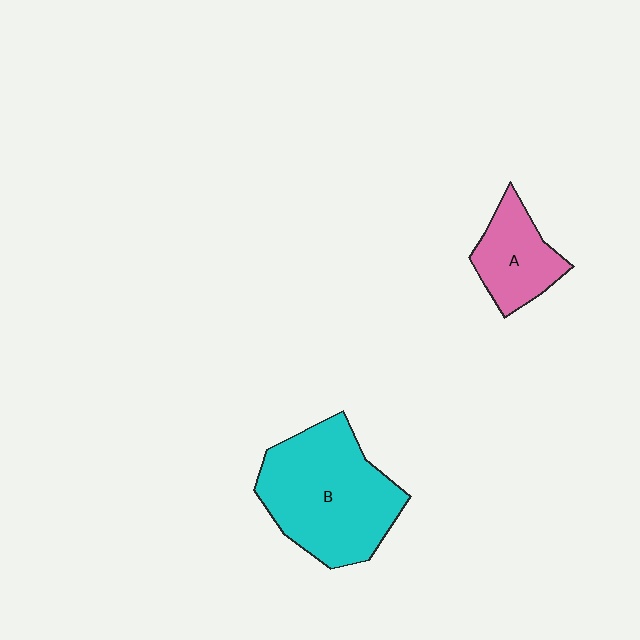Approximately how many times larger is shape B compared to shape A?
Approximately 2.2 times.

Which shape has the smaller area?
Shape A (pink).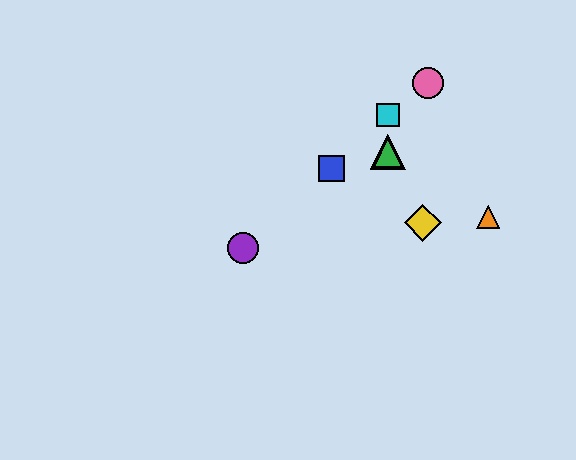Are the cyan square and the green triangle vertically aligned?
Yes, both are at x≈388.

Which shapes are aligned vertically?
The red triangle, the green triangle, the cyan square are aligned vertically.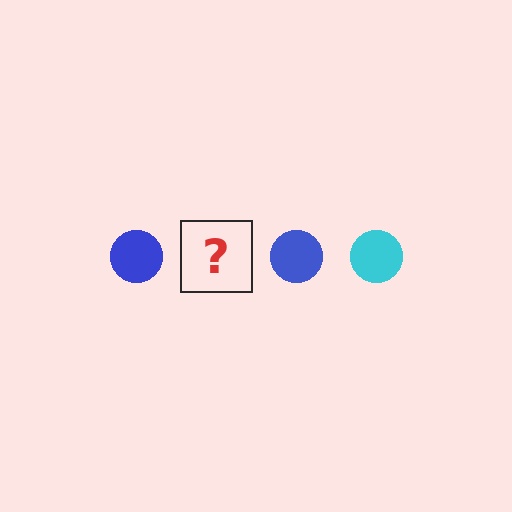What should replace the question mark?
The question mark should be replaced with a cyan circle.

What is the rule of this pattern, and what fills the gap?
The rule is that the pattern cycles through blue, cyan circles. The gap should be filled with a cyan circle.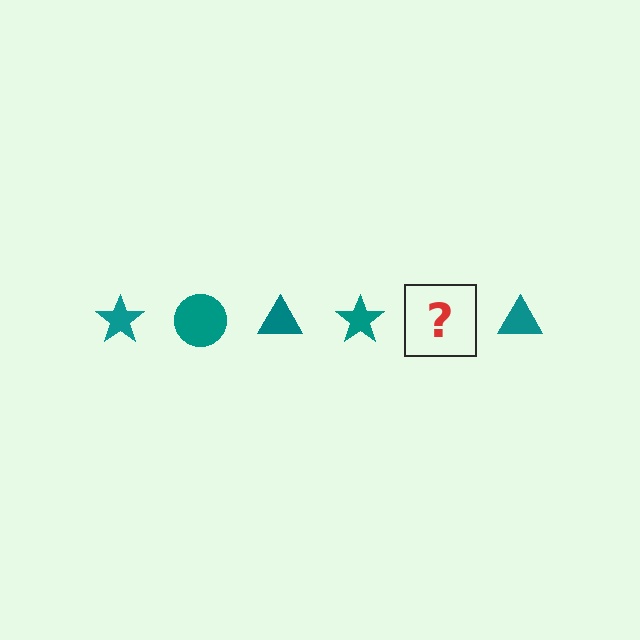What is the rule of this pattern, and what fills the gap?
The rule is that the pattern cycles through star, circle, triangle shapes in teal. The gap should be filled with a teal circle.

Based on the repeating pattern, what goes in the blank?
The blank should be a teal circle.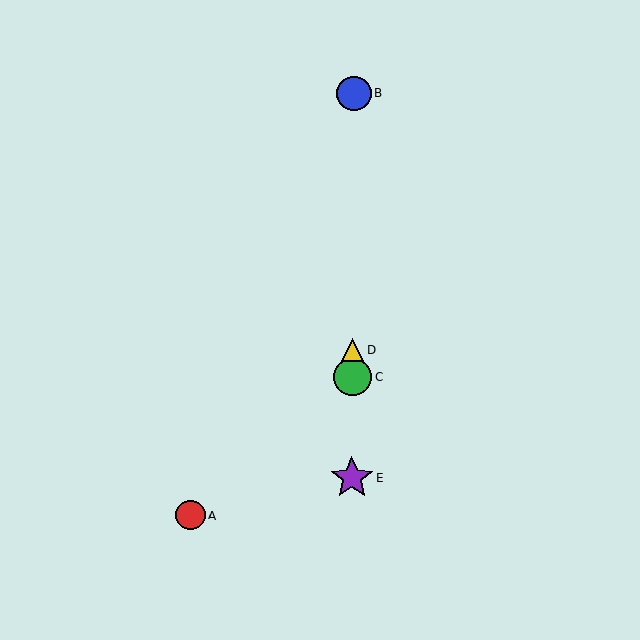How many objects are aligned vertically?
4 objects (B, C, D, E) are aligned vertically.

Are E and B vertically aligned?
Yes, both are at x≈352.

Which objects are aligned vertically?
Objects B, C, D, E are aligned vertically.